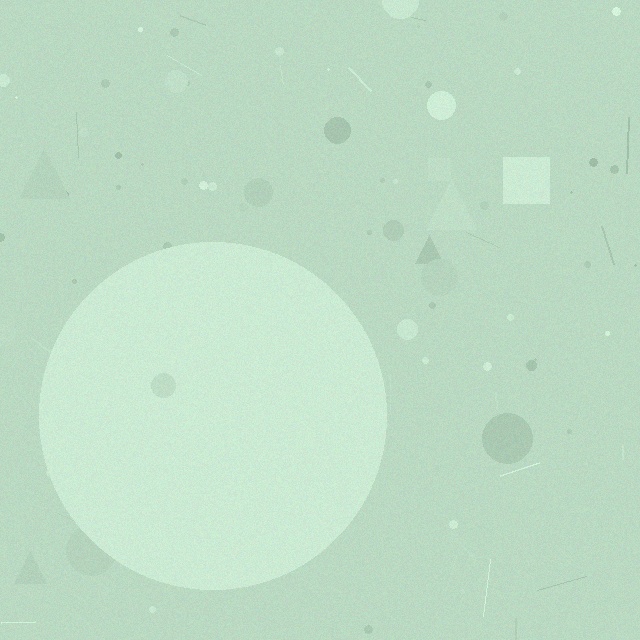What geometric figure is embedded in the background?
A circle is embedded in the background.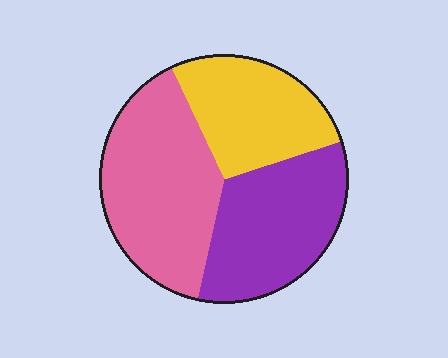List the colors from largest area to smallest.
From largest to smallest: pink, purple, yellow.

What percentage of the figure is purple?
Purple covers 33% of the figure.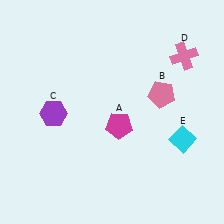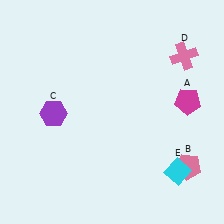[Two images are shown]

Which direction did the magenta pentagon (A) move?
The magenta pentagon (A) moved right.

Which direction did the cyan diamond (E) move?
The cyan diamond (E) moved down.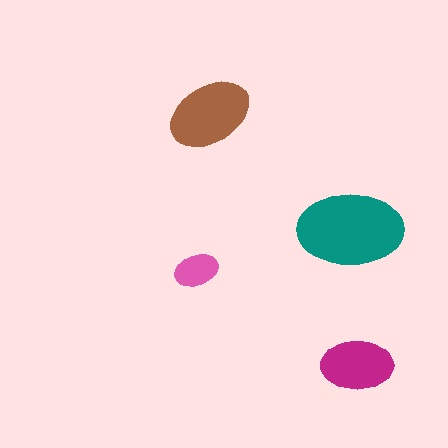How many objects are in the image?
There are 4 objects in the image.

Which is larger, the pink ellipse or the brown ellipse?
The brown one.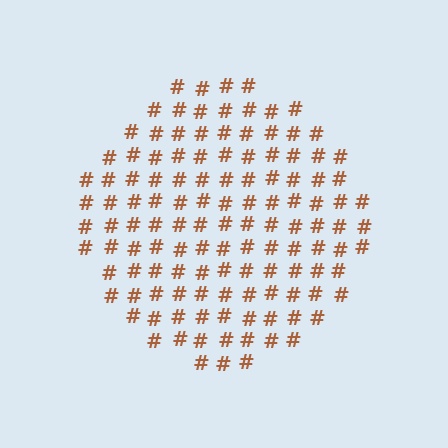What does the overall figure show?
The overall figure shows a circle.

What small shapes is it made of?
It is made of small hash symbols.